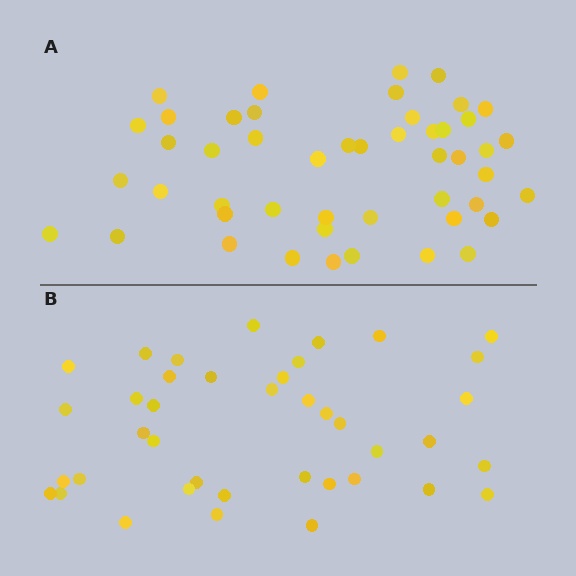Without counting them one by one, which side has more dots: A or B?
Region A (the top region) has more dots.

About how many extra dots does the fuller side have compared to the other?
Region A has roughly 8 or so more dots than region B.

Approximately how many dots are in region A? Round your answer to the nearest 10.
About 50 dots. (The exact count is 48, which rounds to 50.)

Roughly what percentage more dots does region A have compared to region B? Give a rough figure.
About 20% more.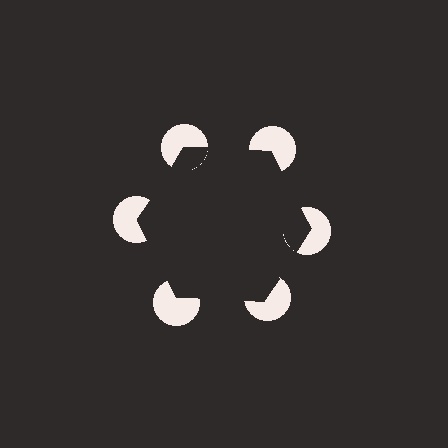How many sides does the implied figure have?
6 sides.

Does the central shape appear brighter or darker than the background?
It typically appears slightly darker than the background, even though no actual brightness change is drawn.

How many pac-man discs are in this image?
There are 6 — one at each vertex of the illusory hexagon.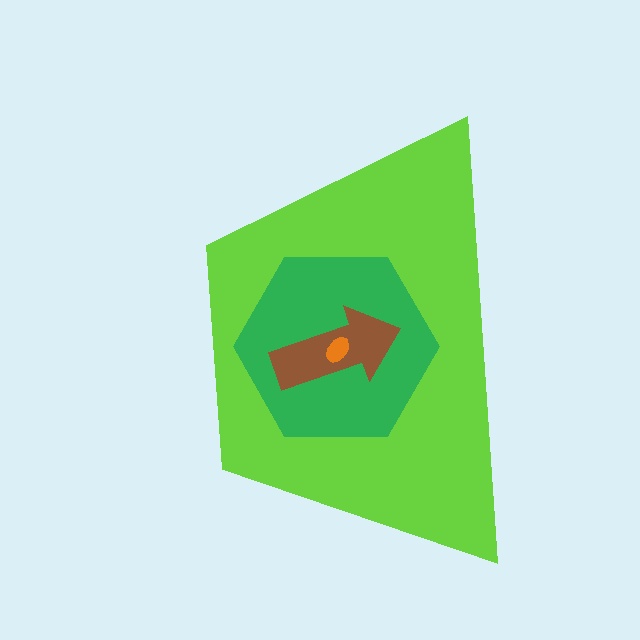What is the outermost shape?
The lime trapezoid.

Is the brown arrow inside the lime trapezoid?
Yes.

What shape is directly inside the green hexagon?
The brown arrow.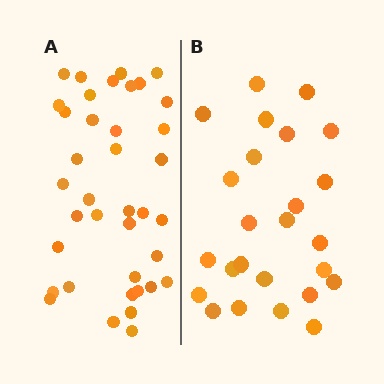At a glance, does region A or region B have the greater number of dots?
Region A (the left region) has more dots.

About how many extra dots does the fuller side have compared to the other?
Region A has approximately 15 more dots than region B.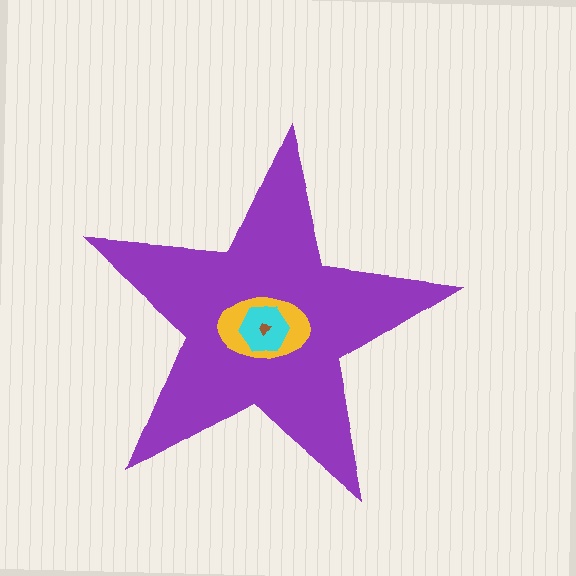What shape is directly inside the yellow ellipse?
The cyan hexagon.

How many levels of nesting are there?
4.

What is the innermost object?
The brown trapezoid.